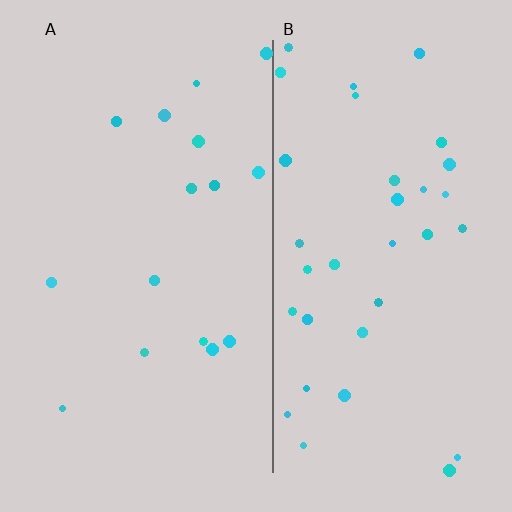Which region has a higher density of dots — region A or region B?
B (the right).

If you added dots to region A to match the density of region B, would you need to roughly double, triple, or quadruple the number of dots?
Approximately double.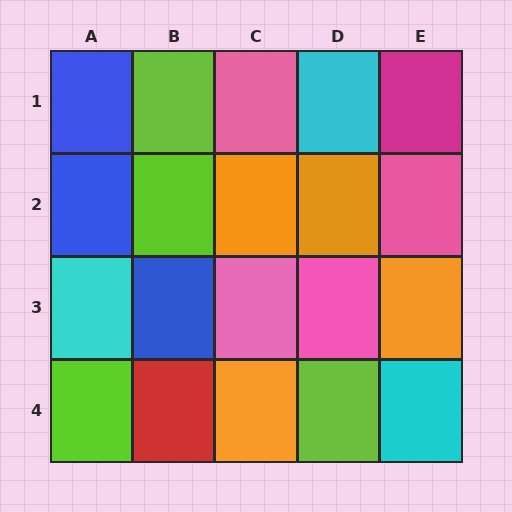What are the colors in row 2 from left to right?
Blue, lime, orange, orange, pink.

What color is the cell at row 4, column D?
Lime.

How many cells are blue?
3 cells are blue.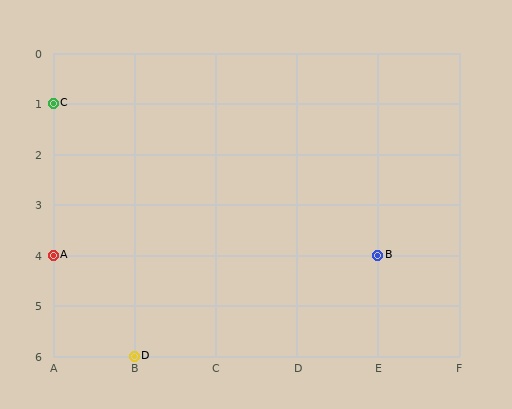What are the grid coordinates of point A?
Point A is at grid coordinates (A, 4).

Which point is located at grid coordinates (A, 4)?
Point A is at (A, 4).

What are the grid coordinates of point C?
Point C is at grid coordinates (A, 1).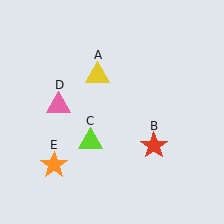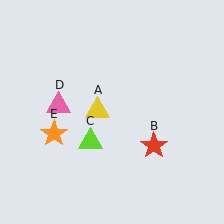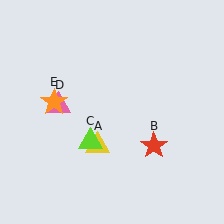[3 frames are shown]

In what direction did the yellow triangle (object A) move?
The yellow triangle (object A) moved down.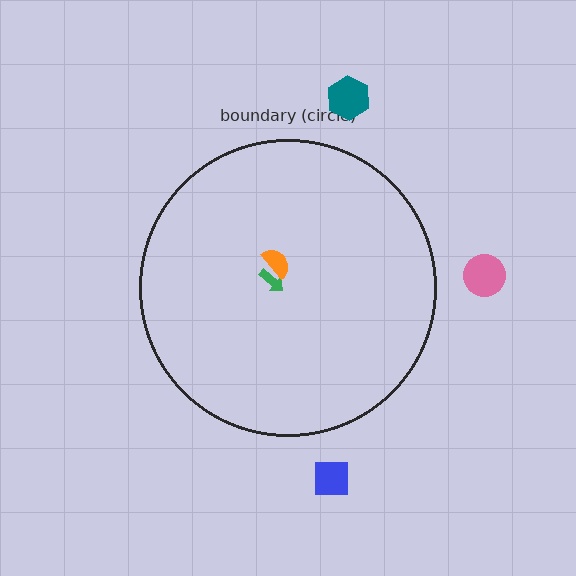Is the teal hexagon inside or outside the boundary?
Outside.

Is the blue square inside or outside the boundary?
Outside.